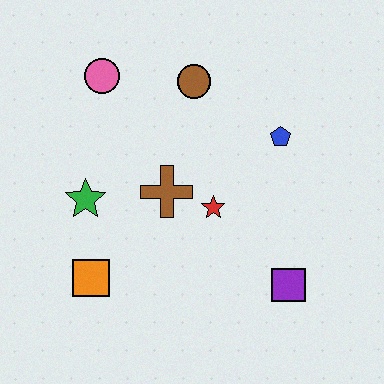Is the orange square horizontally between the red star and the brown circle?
No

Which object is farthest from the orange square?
The blue pentagon is farthest from the orange square.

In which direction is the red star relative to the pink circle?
The red star is below the pink circle.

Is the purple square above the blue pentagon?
No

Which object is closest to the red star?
The brown cross is closest to the red star.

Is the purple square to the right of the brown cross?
Yes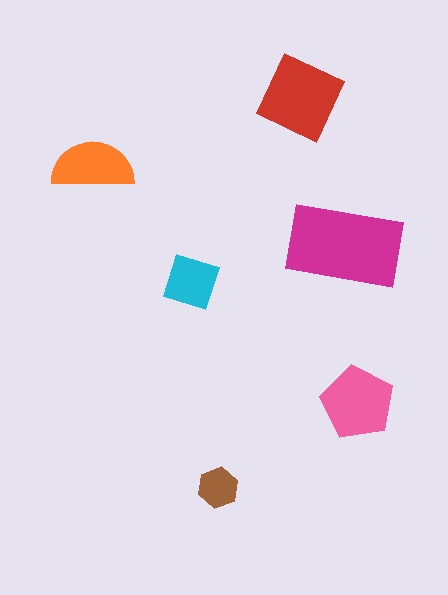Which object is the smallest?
The brown hexagon.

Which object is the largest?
The magenta rectangle.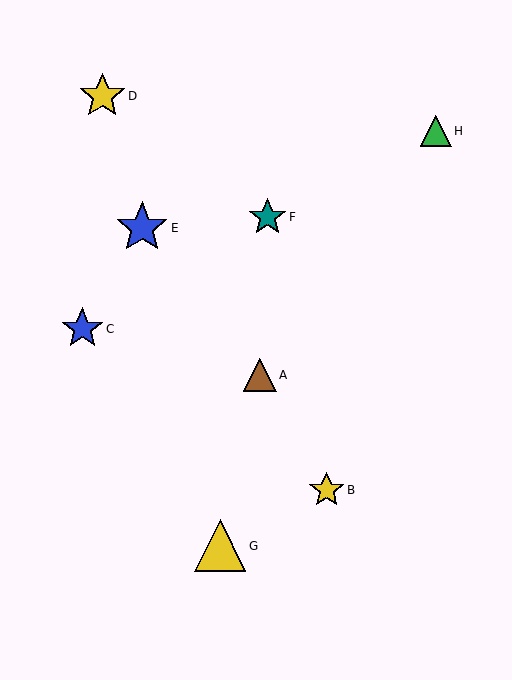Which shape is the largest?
The blue star (labeled E) is the largest.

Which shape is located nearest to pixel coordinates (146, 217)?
The blue star (labeled E) at (142, 228) is nearest to that location.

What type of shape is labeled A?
Shape A is a brown triangle.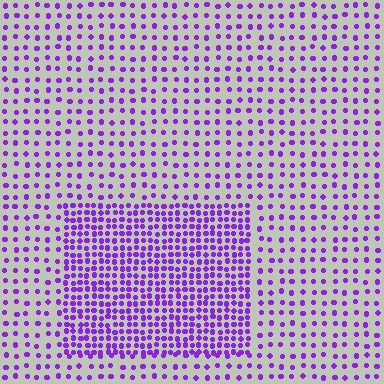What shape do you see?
I see a rectangle.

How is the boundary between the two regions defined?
The boundary is defined by a change in element density (approximately 2.3x ratio). All elements are the same color, size, and shape.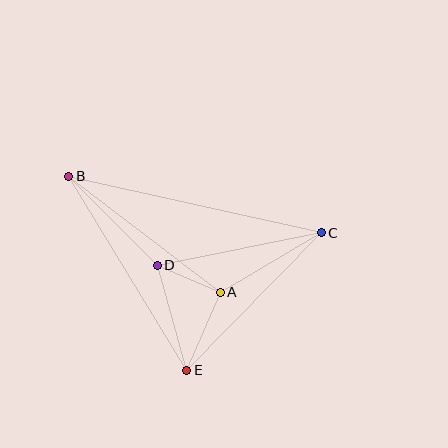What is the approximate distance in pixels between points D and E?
The distance between D and E is approximately 109 pixels.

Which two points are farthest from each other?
Points B and C are farthest from each other.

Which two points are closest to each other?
Points A and D are closest to each other.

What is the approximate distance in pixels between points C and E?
The distance between C and E is approximately 193 pixels.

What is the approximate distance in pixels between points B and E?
The distance between B and E is approximately 227 pixels.